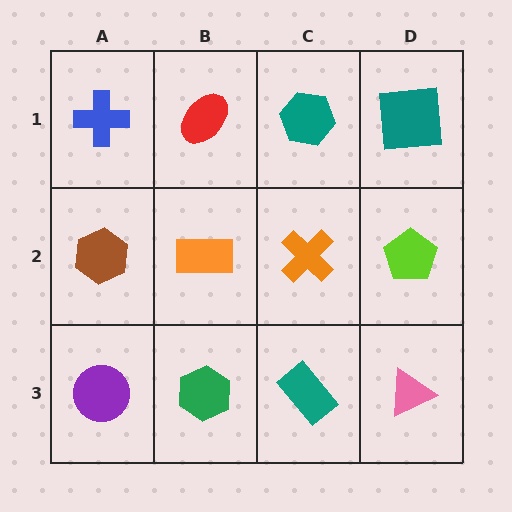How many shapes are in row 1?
4 shapes.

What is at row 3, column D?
A pink triangle.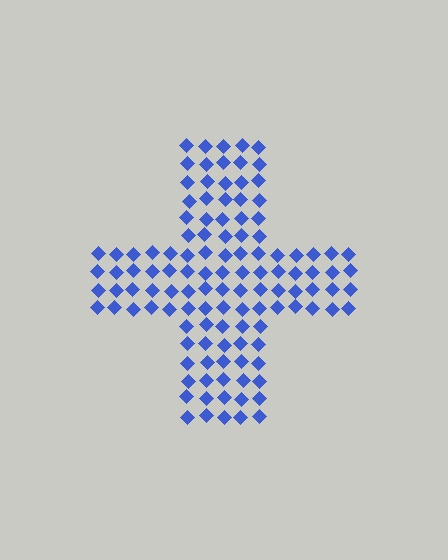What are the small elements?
The small elements are diamonds.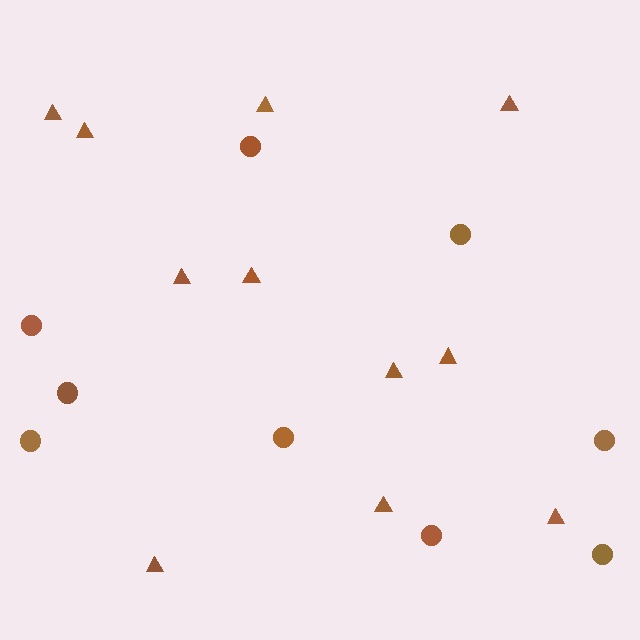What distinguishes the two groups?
There are 2 groups: one group of triangles (11) and one group of circles (9).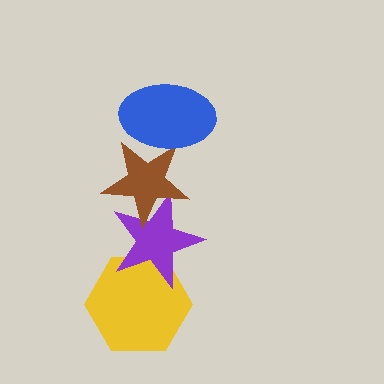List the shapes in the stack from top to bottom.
From top to bottom: the blue ellipse, the brown star, the purple star, the yellow hexagon.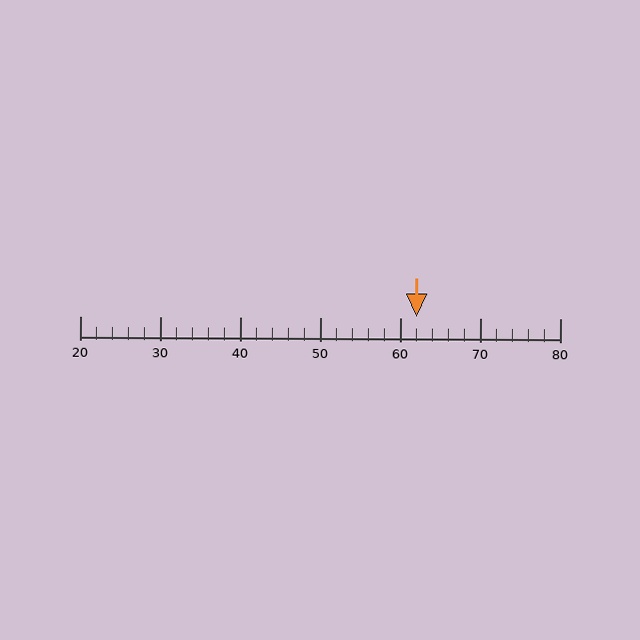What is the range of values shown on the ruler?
The ruler shows values from 20 to 80.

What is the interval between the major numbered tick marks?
The major tick marks are spaced 10 units apart.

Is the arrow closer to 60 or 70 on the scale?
The arrow is closer to 60.